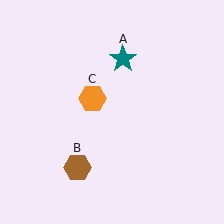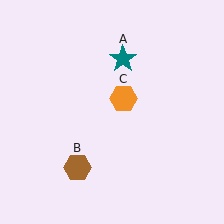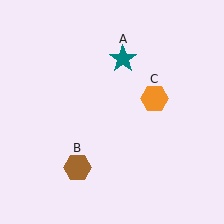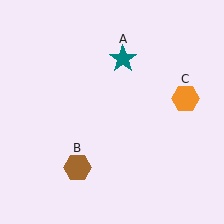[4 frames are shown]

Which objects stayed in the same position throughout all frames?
Teal star (object A) and brown hexagon (object B) remained stationary.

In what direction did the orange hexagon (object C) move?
The orange hexagon (object C) moved right.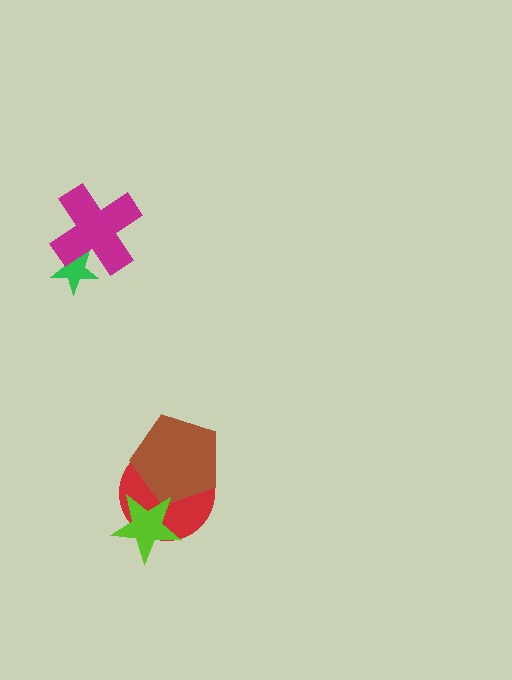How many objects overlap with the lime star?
2 objects overlap with the lime star.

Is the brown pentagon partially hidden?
Yes, it is partially covered by another shape.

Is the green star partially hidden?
Yes, it is partially covered by another shape.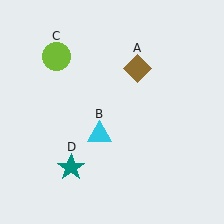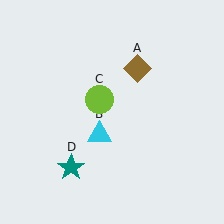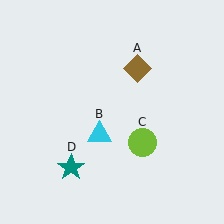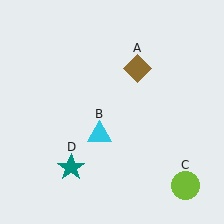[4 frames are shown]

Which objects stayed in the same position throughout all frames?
Brown diamond (object A) and cyan triangle (object B) and teal star (object D) remained stationary.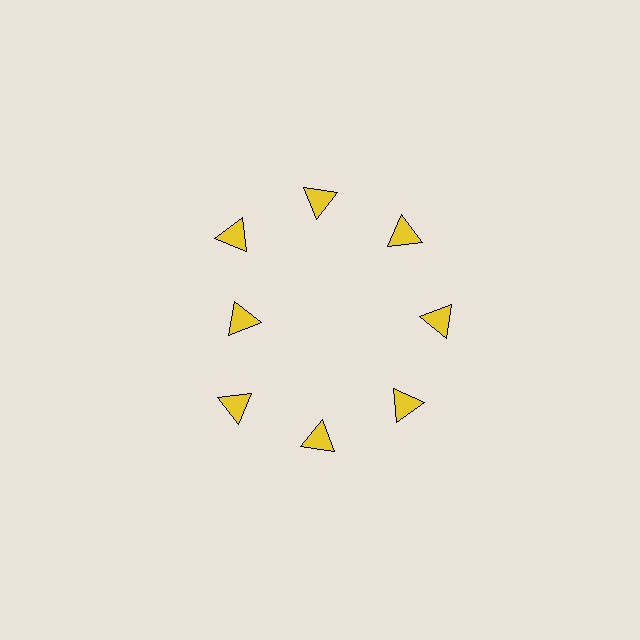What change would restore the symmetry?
The symmetry would be restored by moving it outward, back onto the ring so that all 8 triangles sit at equal angles and equal distance from the center.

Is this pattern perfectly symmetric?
No. The 8 yellow triangles are arranged in a ring, but one element near the 9 o'clock position is pulled inward toward the center, breaking the 8-fold rotational symmetry.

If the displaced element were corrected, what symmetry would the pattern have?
It would have 8-fold rotational symmetry — the pattern would map onto itself every 45 degrees.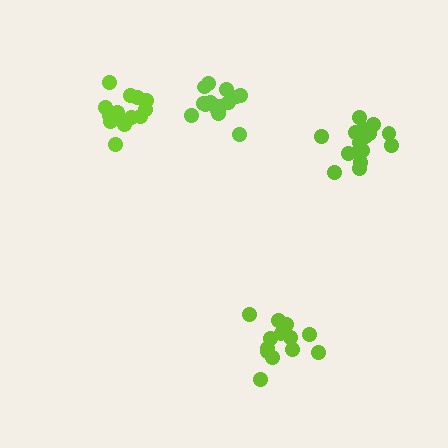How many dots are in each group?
Group 1: 16 dots, Group 2: 13 dots, Group 3: 13 dots, Group 4: 14 dots (56 total).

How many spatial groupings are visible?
There are 4 spatial groupings.